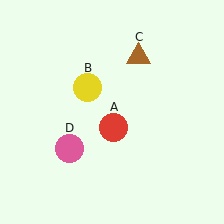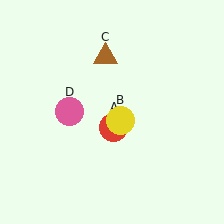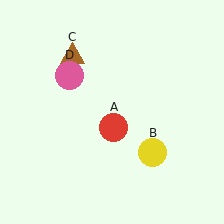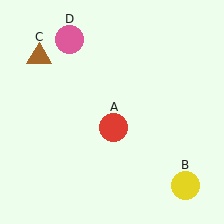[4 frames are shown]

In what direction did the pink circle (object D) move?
The pink circle (object D) moved up.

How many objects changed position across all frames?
3 objects changed position: yellow circle (object B), brown triangle (object C), pink circle (object D).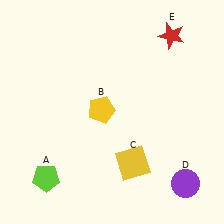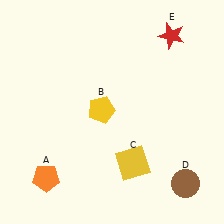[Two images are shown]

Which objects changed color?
A changed from lime to orange. D changed from purple to brown.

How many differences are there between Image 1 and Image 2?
There are 2 differences between the two images.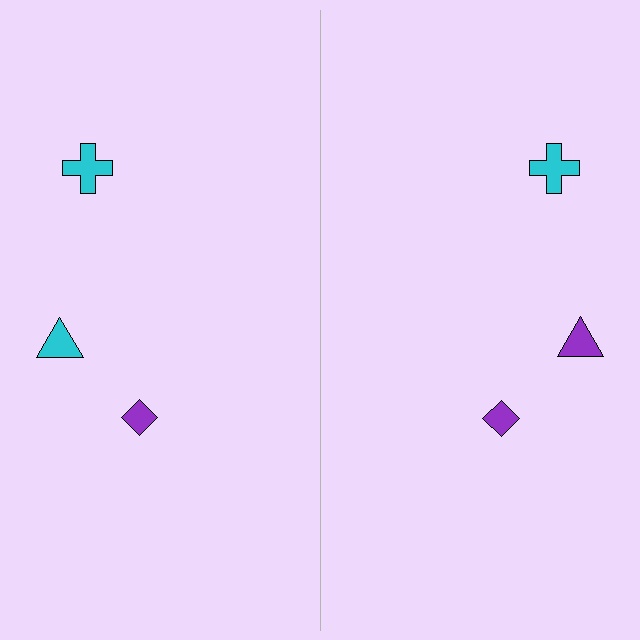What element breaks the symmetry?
The purple triangle on the right side breaks the symmetry — its mirror counterpart is cyan.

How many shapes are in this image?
There are 6 shapes in this image.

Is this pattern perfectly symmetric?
No, the pattern is not perfectly symmetric. The purple triangle on the right side breaks the symmetry — its mirror counterpart is cyan.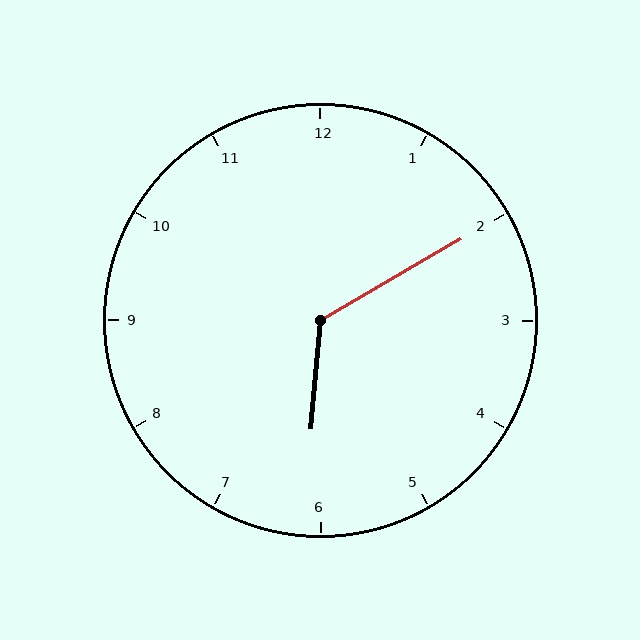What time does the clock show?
6:10.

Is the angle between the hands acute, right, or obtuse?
It is obtuse.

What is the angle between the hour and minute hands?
Approximately 125 degrees.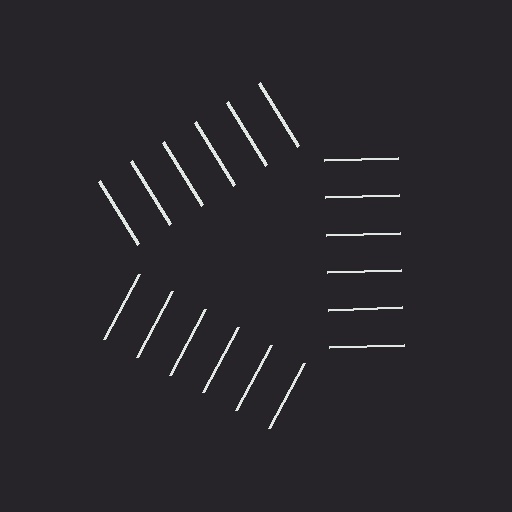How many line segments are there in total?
18 — 6 along each of the 3 edges.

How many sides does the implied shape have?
3 sides — the line-ends trace a triangle.